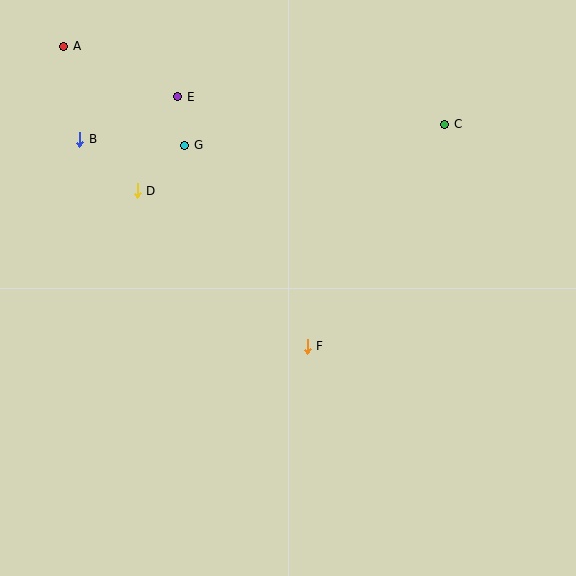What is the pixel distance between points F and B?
The distance between F and B is 308 pixels.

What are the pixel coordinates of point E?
Point E is at (178, 97).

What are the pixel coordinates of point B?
Point B is at (80, 139).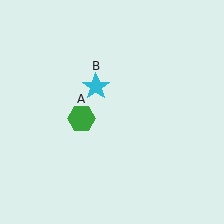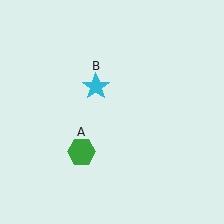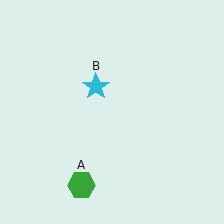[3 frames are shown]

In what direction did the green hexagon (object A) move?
The green hexagon (object A) moved down.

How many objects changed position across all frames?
1 object changed position: green hexagon (object A).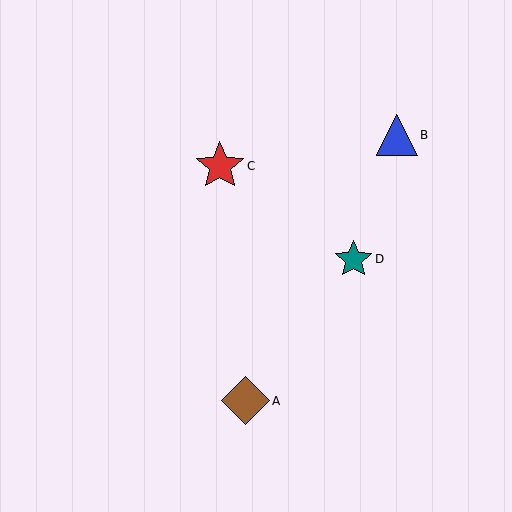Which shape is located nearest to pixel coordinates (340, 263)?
The teal star (labeled D) at (353, 259) is nearest to that location.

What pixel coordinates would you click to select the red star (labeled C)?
Click at (220, 166) to select the red star C.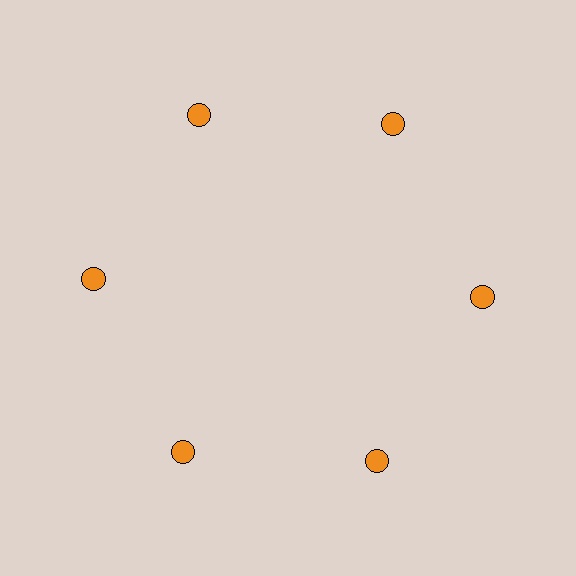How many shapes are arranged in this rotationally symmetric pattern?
There are 6 shapes, arranged in 6 groups of 1.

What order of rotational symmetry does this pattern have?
This pattern has 6-fold rotational symmetry.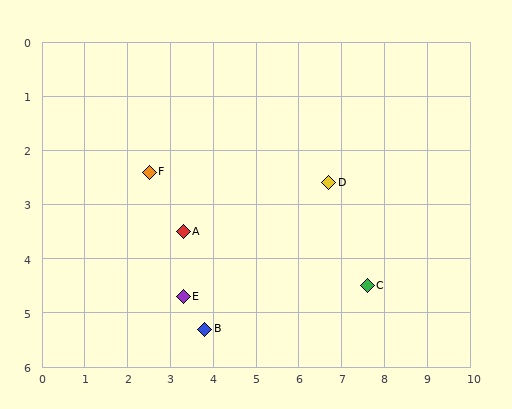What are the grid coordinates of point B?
Point B is at approximately (3.8, 5.3).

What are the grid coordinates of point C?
Point C is at approximately (7.6, 4.5).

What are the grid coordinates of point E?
Point E is at approximately (3.3, 4.7).